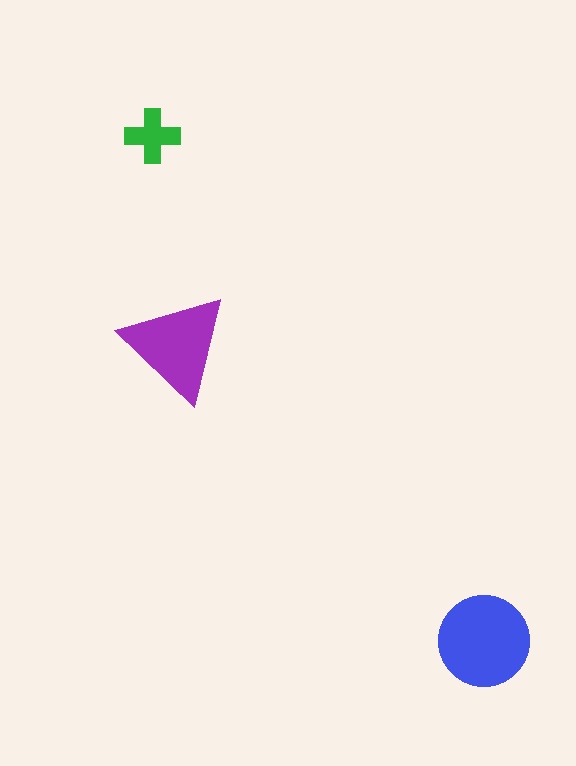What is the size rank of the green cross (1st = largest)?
3rd.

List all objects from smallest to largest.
The green cross, the purple triangle, the blue circle.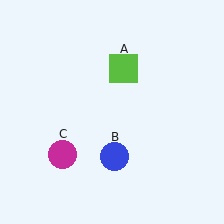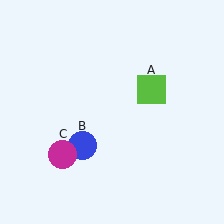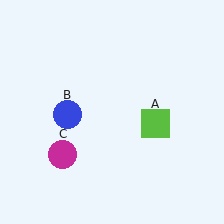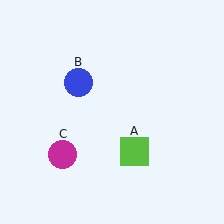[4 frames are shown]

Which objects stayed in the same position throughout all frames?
Magenta circle (object C) remained stationary.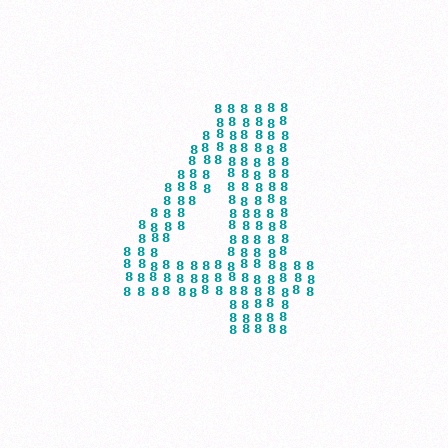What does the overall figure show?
The overall figure shows the digit 4.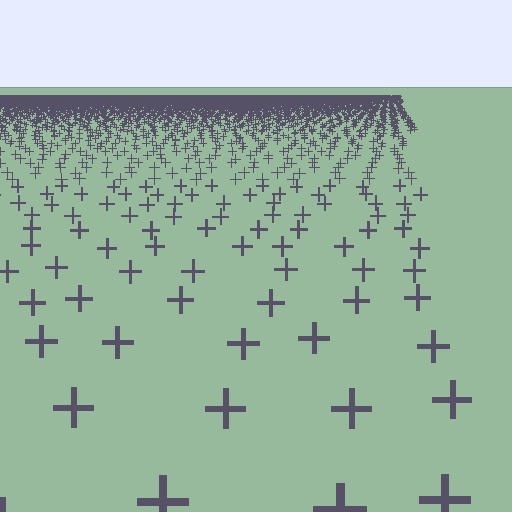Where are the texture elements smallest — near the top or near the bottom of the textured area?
Near the top.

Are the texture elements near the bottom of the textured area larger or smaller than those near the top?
Larger. Near the bottom, elements are closer to the viewer and appear at a bigger on-screen size.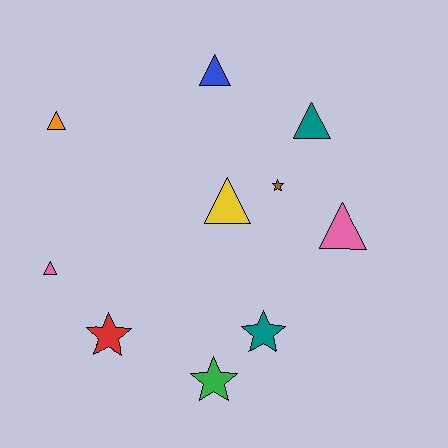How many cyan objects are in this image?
There are no cyan objects.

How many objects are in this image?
There are 10 objects.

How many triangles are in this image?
There are 6 triangles.